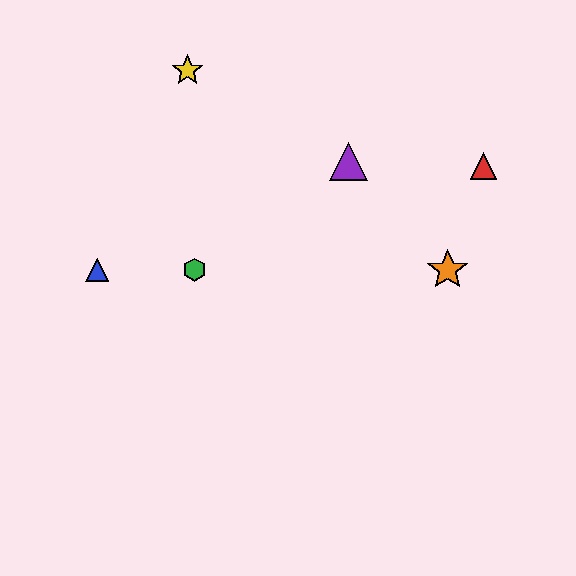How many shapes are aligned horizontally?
3 shapes (the blue triangle, the green hexagon, the orange star) are aligned horizontally.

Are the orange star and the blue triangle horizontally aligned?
Yes, both are at y≈270.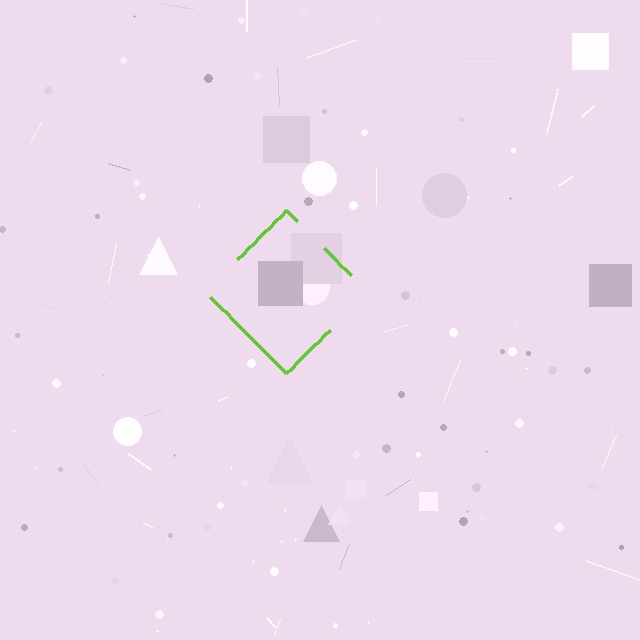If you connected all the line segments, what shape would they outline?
They would outline a diamond.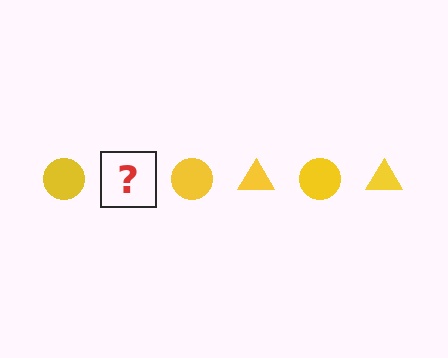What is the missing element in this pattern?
The missing element is a yellow triangle.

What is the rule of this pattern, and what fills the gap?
The rule is that the pattern cycles through circle, triangle shapes in yellow. The gap should be filled with a yellow triangle.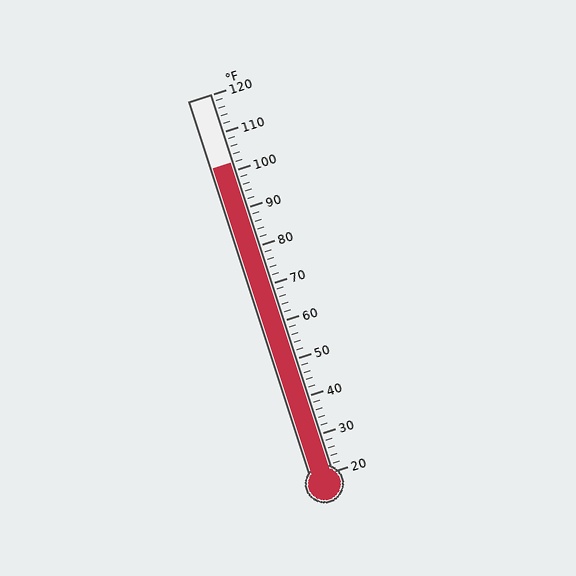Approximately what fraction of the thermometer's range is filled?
The thermometer is filled to approximately 80% of its range.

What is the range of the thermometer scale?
The thermometer scale ranges from 20°F to 120°F.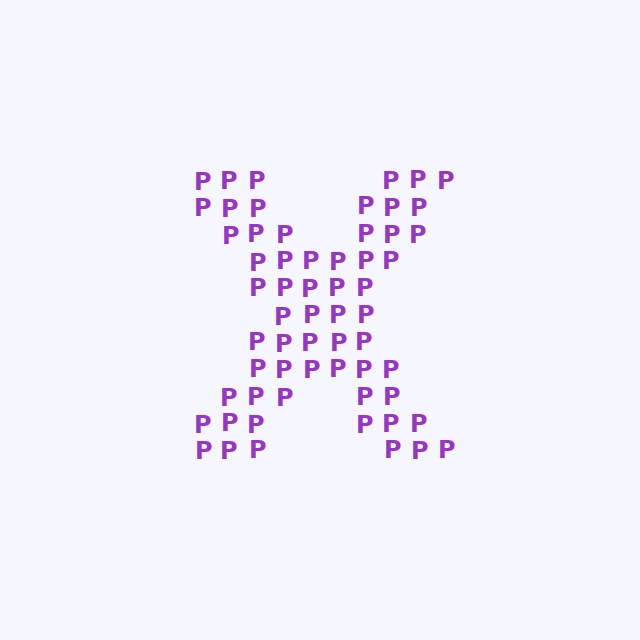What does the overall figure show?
The overall figure shows the letter X.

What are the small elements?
The small elements are letter P's.